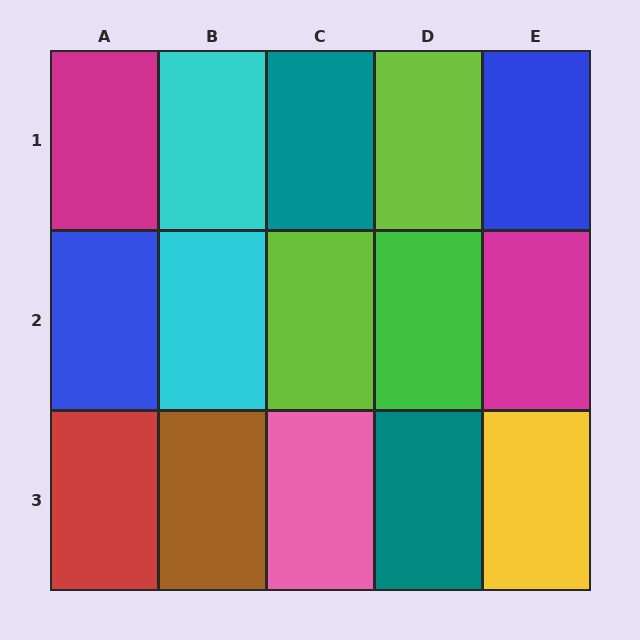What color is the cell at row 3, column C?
Pink.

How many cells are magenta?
2 cells are magenta.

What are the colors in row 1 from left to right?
Magenta, cyan, teal, lime, blue.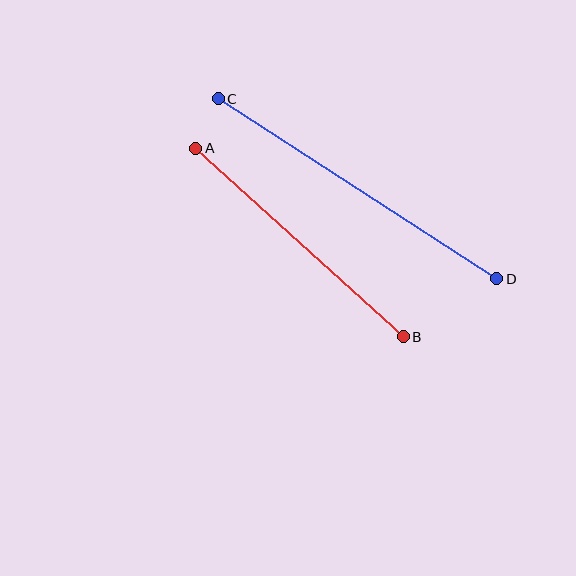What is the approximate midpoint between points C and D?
The midpoint is at approximately (358, 189) pixels.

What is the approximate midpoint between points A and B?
The midpoint is at approximately (300, 243) pixels.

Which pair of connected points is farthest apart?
Points C and D are farthest apart.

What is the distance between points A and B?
The distance is approximately 280 pixels.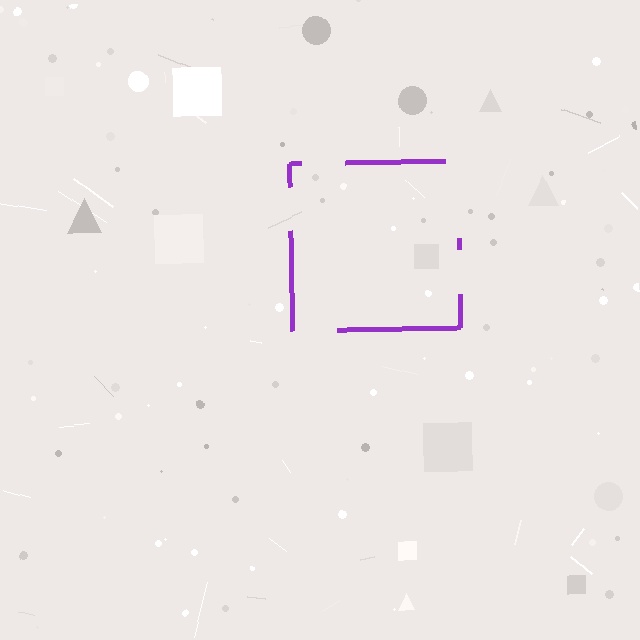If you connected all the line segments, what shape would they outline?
They would outline a square.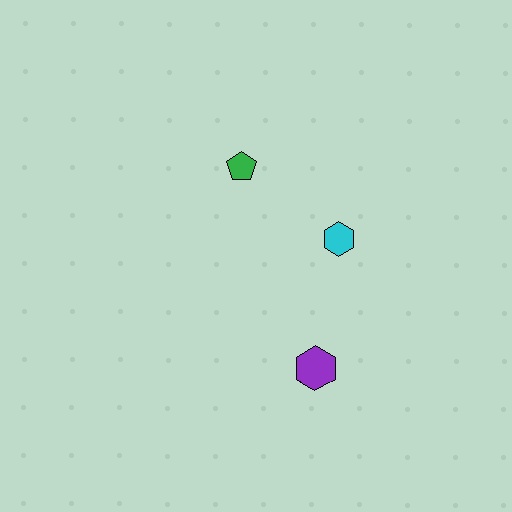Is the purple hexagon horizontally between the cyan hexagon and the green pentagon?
Yes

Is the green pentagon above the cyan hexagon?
Yes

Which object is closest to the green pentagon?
The cyan hexagon is closest to the green pentagon.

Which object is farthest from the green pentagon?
The purple hexagon is farthest from the green pentagon.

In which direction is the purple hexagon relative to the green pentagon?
The purple hexagon is below the green pentagon.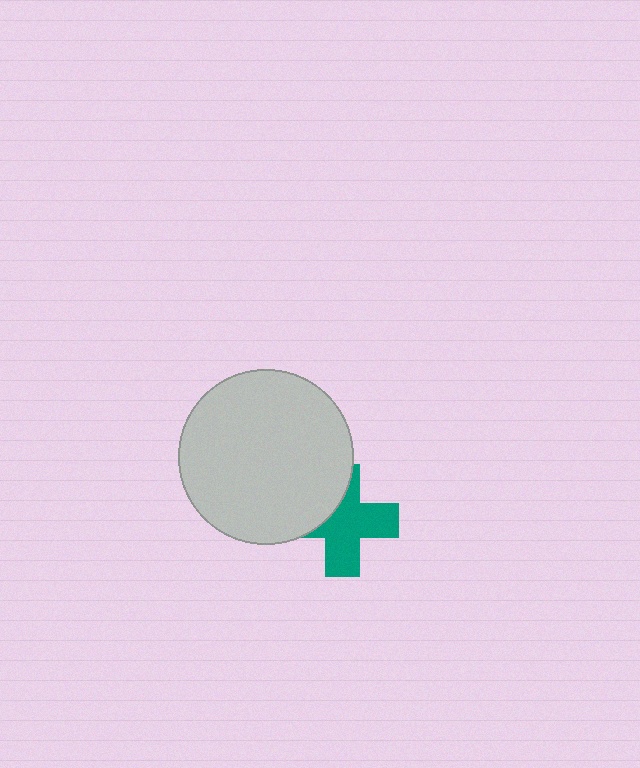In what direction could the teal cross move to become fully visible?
The teal cross could move toward the lower-right. That would shift it out from behind the light gray circle entirely.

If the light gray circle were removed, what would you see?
You would see the complete teal cross.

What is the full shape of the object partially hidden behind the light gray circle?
The partially hidden object is a teal cross.